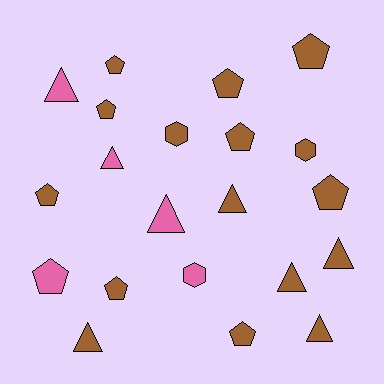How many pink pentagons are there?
There is 1 pink pentagon.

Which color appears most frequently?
Brown, with 16 objects.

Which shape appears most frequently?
Pentagon, with 10 objects.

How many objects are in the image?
There are 21 objects.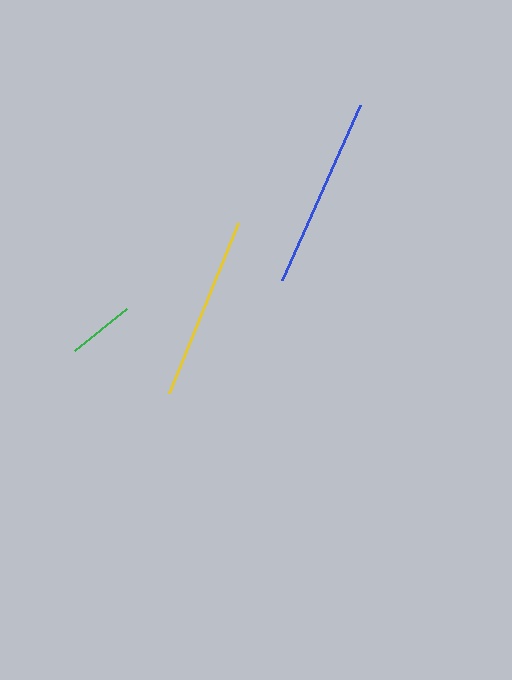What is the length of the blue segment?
The blue segment is approximately 192 pixels long.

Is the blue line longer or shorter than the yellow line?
The blue line is longer than the yellow line.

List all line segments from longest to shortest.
From longest to shortest: blue, yellow, green.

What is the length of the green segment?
The green segment is approximately 67 pixels long.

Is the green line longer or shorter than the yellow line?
The yellow line is longer than the green line.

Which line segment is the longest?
The blue line is the longest at approximately 192 pixels.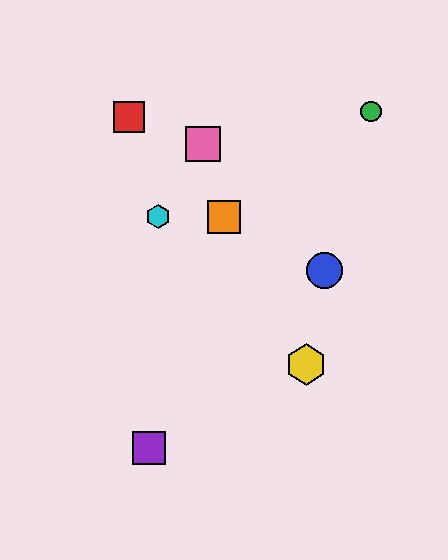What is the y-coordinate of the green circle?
The green circle is at y≈112.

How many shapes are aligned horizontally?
2 shapes (the orange square, the cyan hexagon) are aligned horizontally.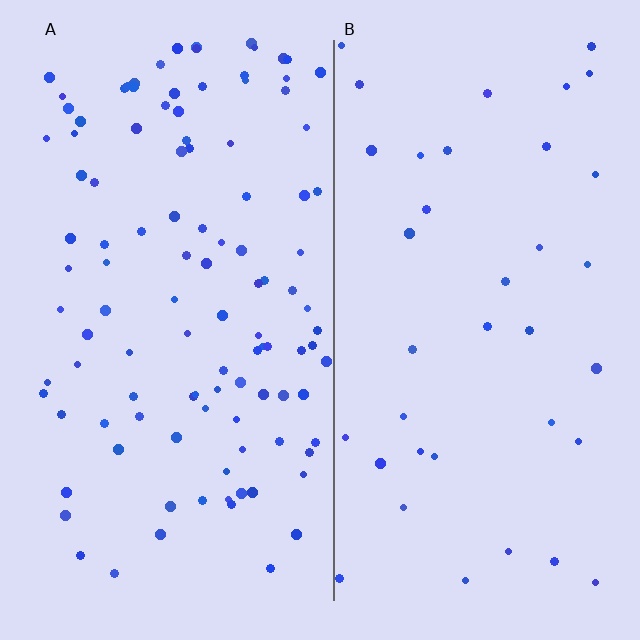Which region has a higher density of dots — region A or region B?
A (the left).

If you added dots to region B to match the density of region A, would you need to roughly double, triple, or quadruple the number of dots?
Approximately triple.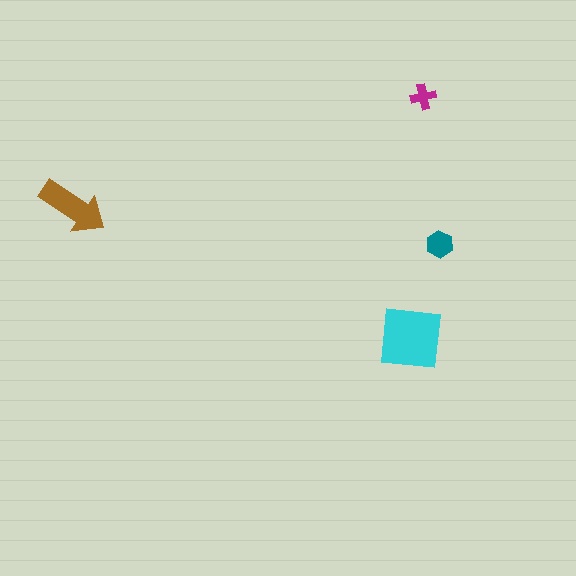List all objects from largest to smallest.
The cyan square, the brown arrow, the teal hexagon, the magenta cross.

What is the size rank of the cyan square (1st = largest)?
1st.